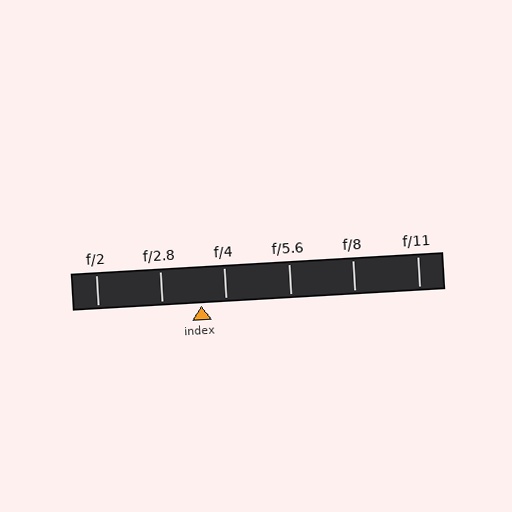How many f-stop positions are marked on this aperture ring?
There are 6 f-stop positions marked.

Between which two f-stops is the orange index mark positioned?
The index mark is between f/2.8 and f/4.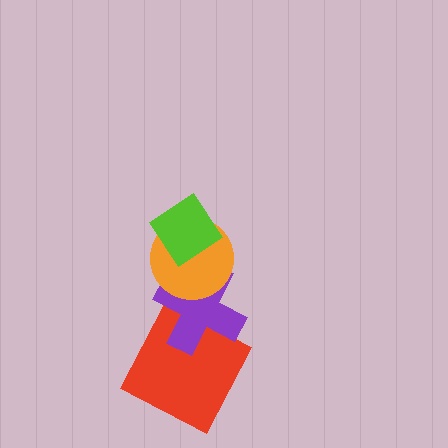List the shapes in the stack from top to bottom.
From top to bottom: the lime diamond, the orange circle, the purple cross, the red square.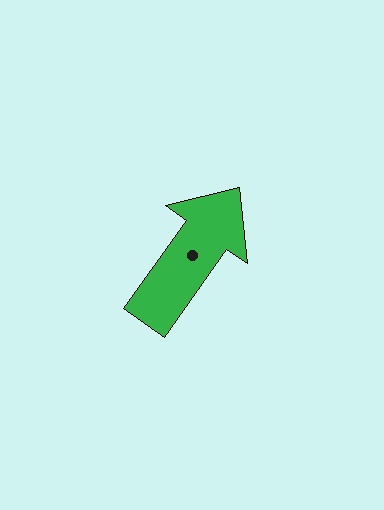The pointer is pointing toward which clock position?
Roughly 1 o'clock.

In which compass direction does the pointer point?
Northeast.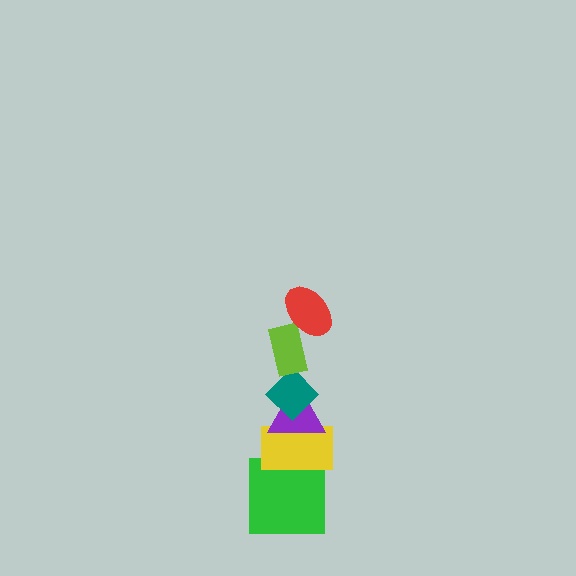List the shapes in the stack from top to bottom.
From top to bottom: the red ellipse, the lime rectangle, the teal diamond, the purple triangle, the yellow rectangle, the green square.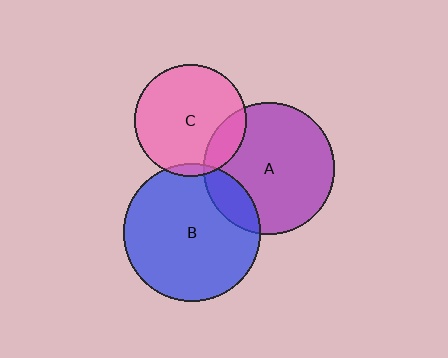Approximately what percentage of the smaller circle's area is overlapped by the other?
Approximately 15%.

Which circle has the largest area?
Circle B (blue).